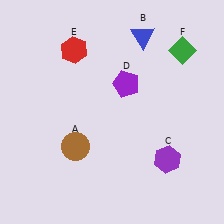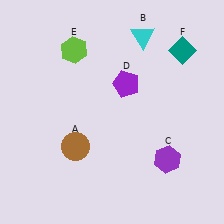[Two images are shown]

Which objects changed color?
B changed from blue to cyan. E changed from red to lime. F changed from green to teal.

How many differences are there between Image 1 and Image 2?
There are 3 differences between the two images.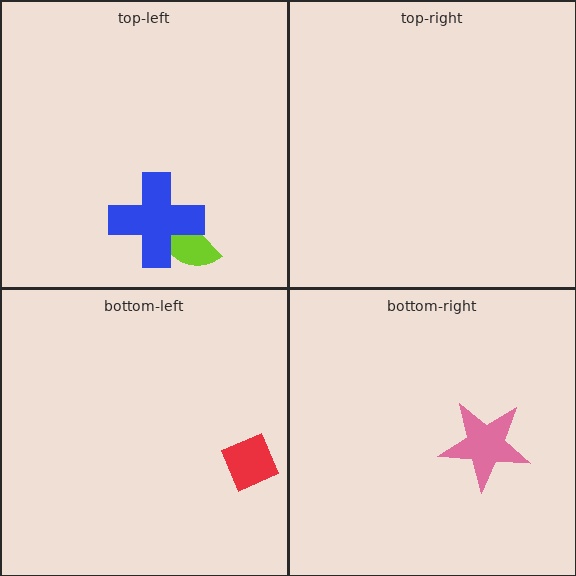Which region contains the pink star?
The bottom-right region.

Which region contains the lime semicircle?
The top-left region.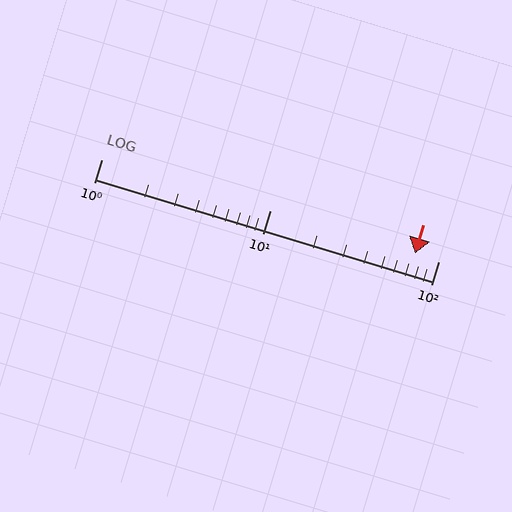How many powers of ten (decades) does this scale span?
The scale spans 2 decades, from 1 to 100.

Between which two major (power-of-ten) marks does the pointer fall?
The pointer is between 10 and 100.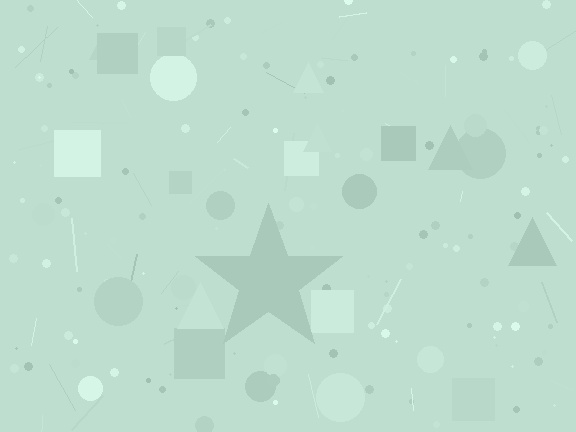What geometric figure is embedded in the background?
A star is embedded in the background.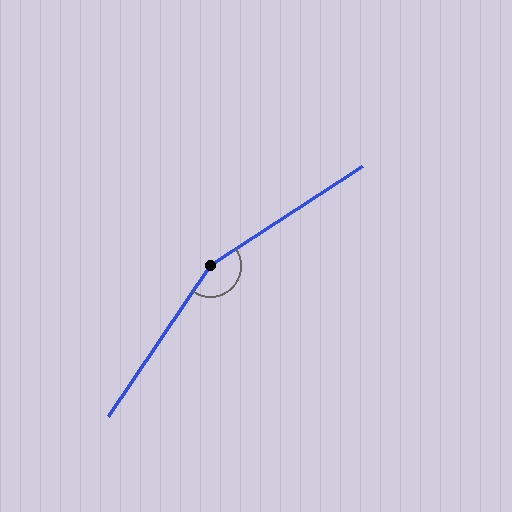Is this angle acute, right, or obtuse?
It is obtuse.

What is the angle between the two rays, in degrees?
Approximately 158 degrees.